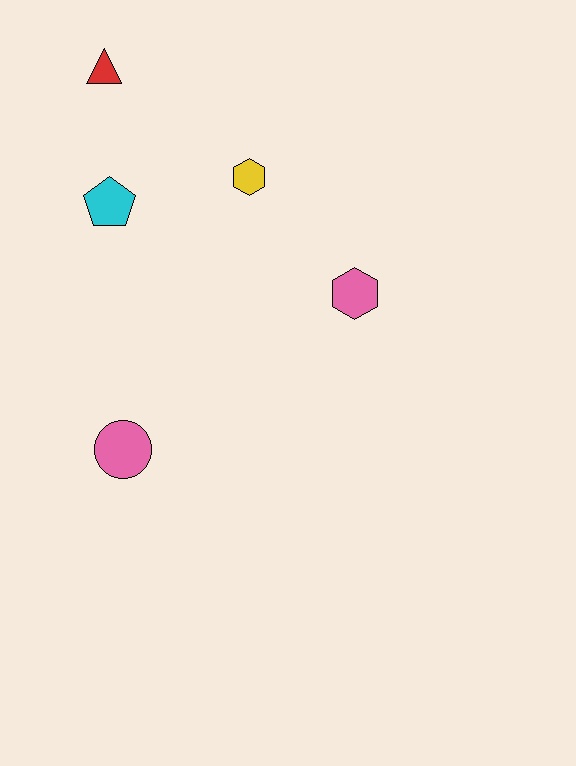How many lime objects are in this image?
There are no lime objects.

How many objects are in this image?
There are 5 objects.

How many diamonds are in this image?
There are no diamonds.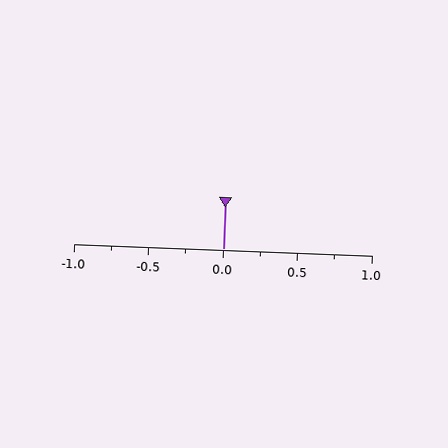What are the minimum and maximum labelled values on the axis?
The axis runs from -1.0 to 1.0.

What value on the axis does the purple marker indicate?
The marker indicates approximately 0.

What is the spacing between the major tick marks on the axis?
The major ticks are spaced 0.5 apart.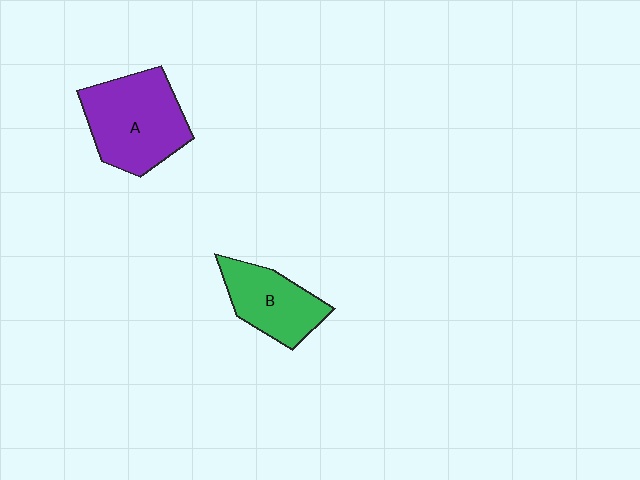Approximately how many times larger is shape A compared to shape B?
Approximately 1.4 times.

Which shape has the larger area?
Shape A (purple).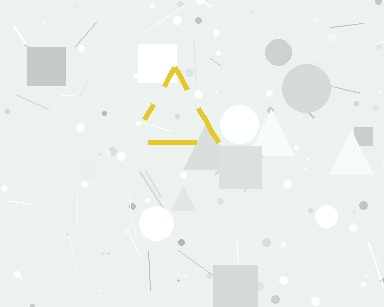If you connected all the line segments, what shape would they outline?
They would outline a triangle.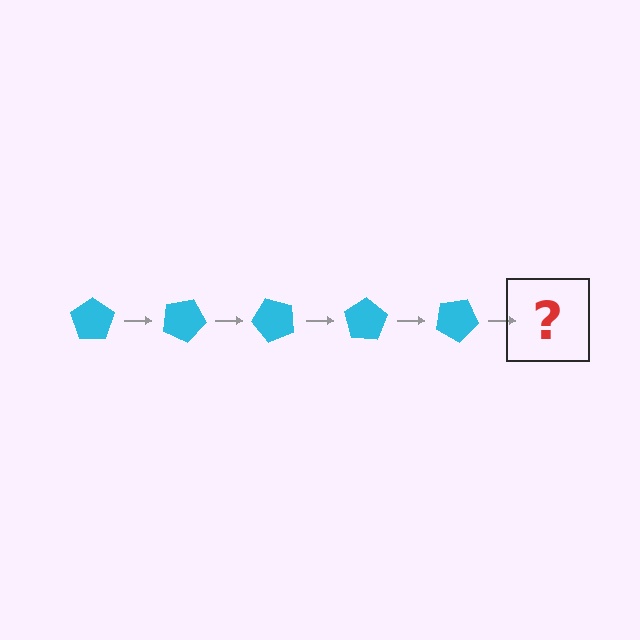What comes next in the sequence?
The next element should be a cyan pentagon rotated 125 degrees.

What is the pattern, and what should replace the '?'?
The pattern is that the pentagon rotates 25 degrees each step. The '?' should be a cyan pentagon rotated 125 degrees.